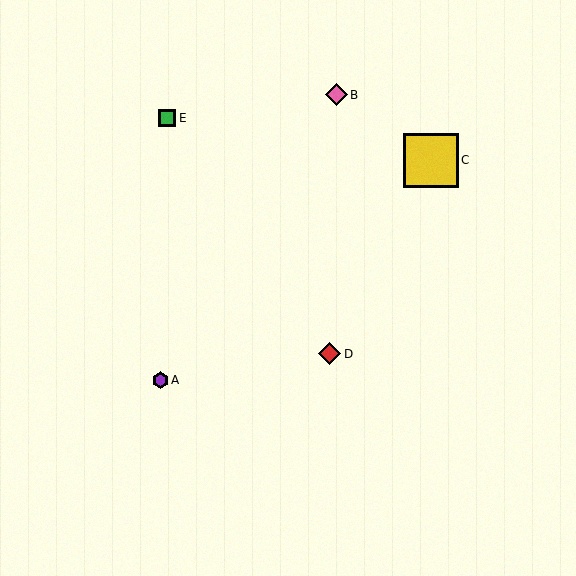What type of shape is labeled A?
Shape A is a purple hexagon.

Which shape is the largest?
The yellow square (labeled C) is the largest.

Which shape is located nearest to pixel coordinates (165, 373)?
The purple hexagon (labeled A) at (160, 380) is nearest to that location.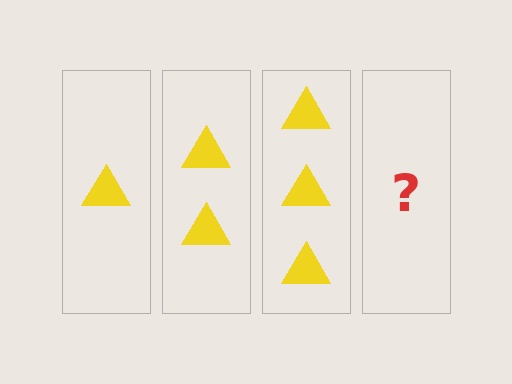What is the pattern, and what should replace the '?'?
The pattern is that each step adds one more triangle. The '?' should be 4 triangles.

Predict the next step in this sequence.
The next step is 4 triangles.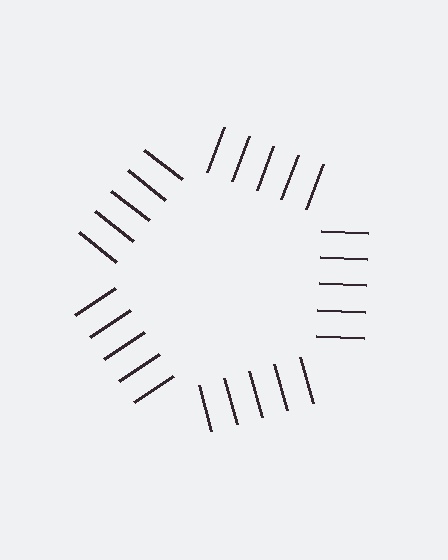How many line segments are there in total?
25 — 5 along each of the 5 edges.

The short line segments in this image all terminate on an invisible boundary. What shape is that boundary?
An illusory pentagon — the line segments terminate on its edges but no continuous stroke is drawn.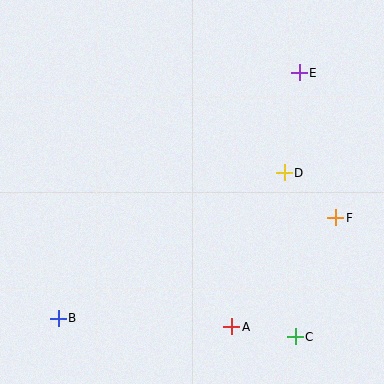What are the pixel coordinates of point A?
Point A is at (232, 327).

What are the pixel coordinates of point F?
Point F is at (336, 218).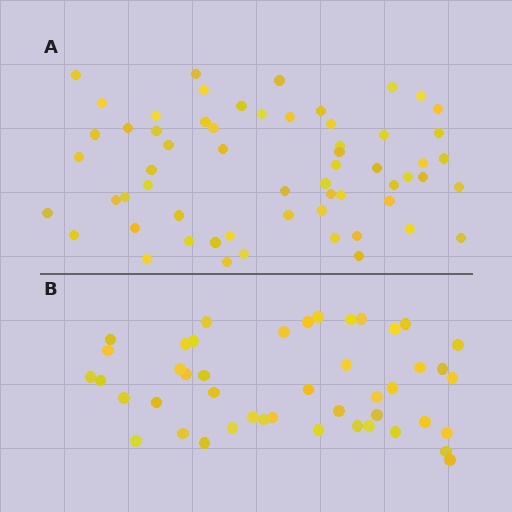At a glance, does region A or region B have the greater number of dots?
Region A (the top region) has more dots.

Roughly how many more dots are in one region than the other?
Region A has approximately 15 more dots than region B.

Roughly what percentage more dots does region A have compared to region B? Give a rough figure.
About 35% more.